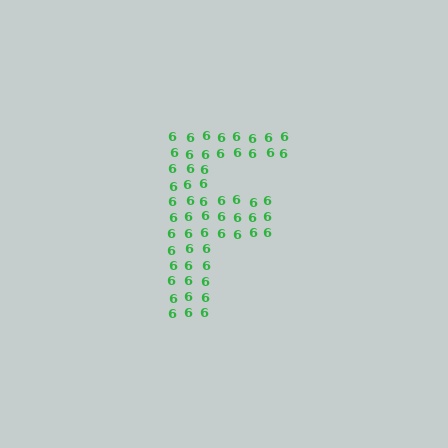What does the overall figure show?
The overall figure shows the letter F.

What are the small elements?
The small elements are digit 6's.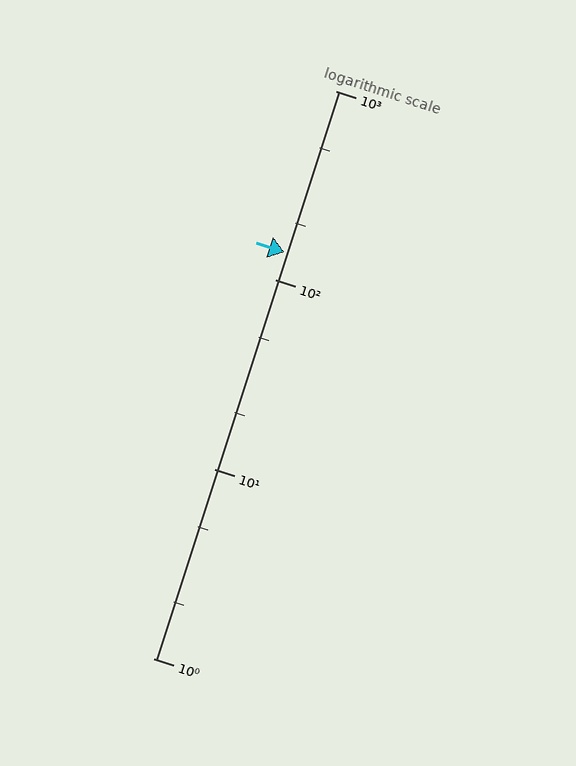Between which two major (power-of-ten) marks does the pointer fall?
The pointer is between 100 and 1000.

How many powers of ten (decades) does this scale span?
The scale spans 3 decades, from 1 to 1000.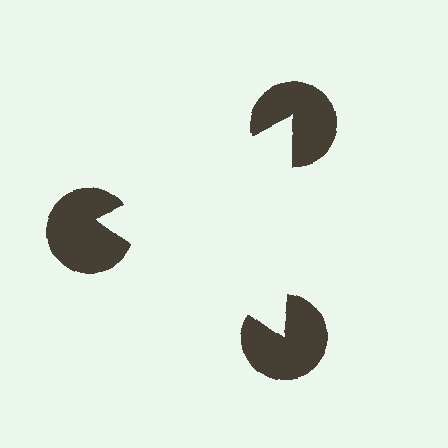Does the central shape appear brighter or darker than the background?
It typically appears slightly brighter than the background, even though no actual brightness change is drawn.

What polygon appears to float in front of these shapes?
An illusory triangle — its edges are inferred from the aligned wedge cuts in the pac-man discs, not physically drawn.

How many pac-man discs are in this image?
There are 3 — one at each vertex of the illusory triangle.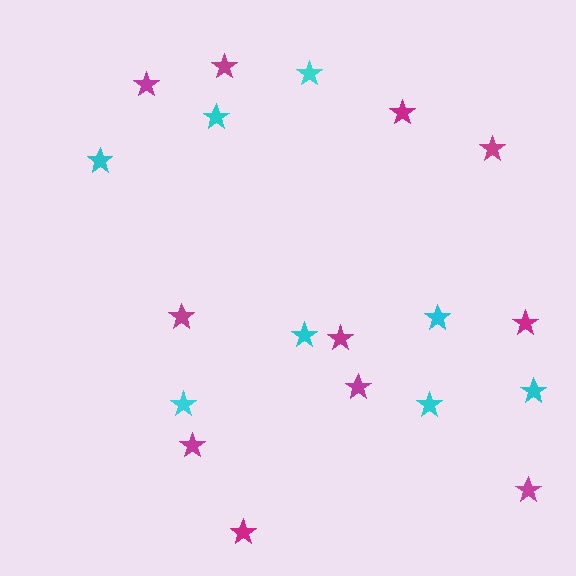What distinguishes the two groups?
There are 2 groups: one group of magenta stars (11) and one group of cyan stars (8).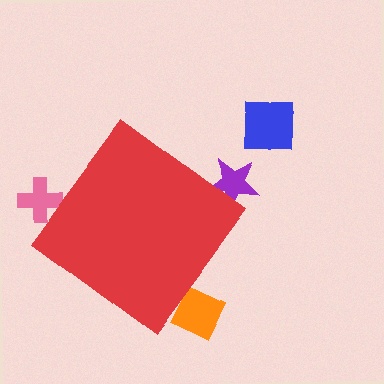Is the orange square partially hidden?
Yes, the orange square is partially hidden behind the red diamond.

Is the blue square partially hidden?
No, the blue square is fully visible.